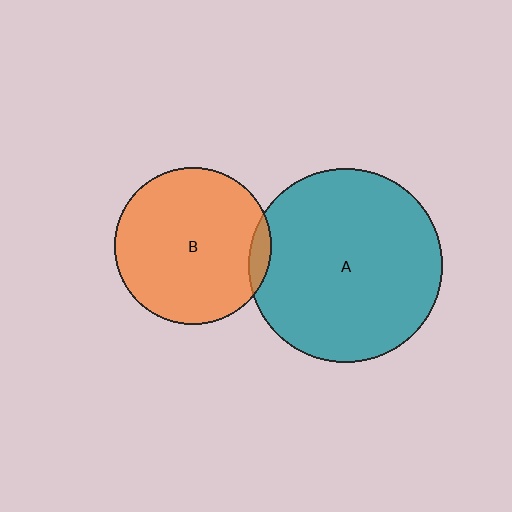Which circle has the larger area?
Circle A (teal).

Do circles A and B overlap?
Yes.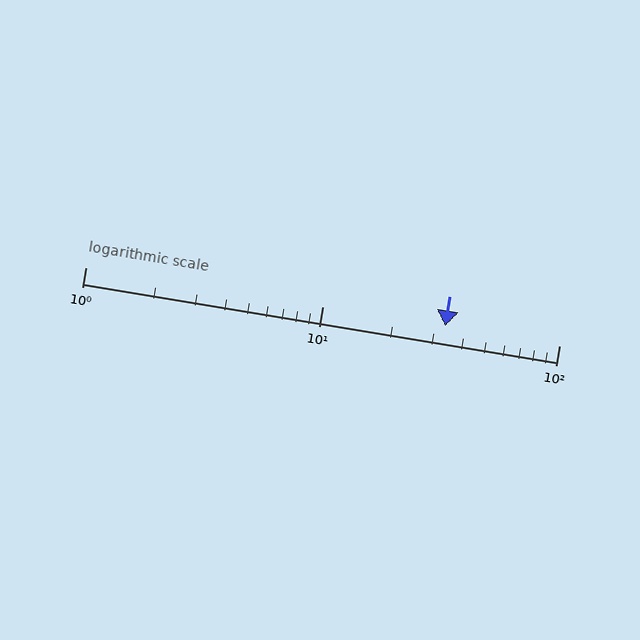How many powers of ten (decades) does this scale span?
The scale spans 2 decades, from 1 to 100.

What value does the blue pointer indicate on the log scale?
The pointer indicates approximately 33.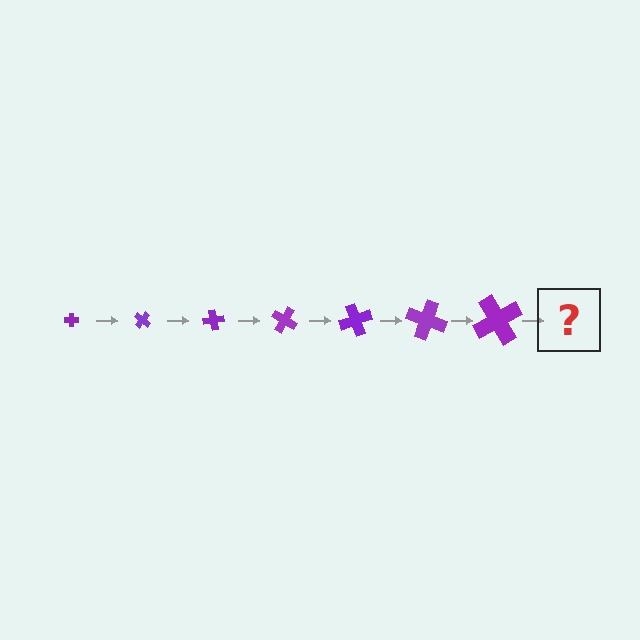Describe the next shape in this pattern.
It should be a cross, larger than the previous one and rotated 280 degrees from the start.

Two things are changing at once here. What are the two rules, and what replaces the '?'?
The two rules are that the cross grows larger each step and it rotates 40 degrees each step. The '?' should be a cross, larger than the previous one and rotated 280 degrees from the start.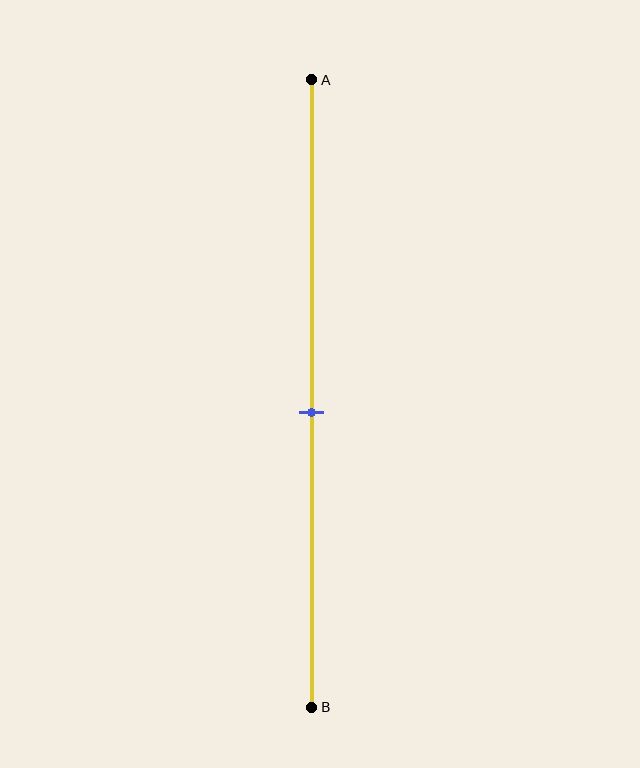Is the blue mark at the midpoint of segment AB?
Yes, the mark is approximately at the midpoint.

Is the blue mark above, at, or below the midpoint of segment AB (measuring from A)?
The blue mark is approximately at the midpoint of segment AB.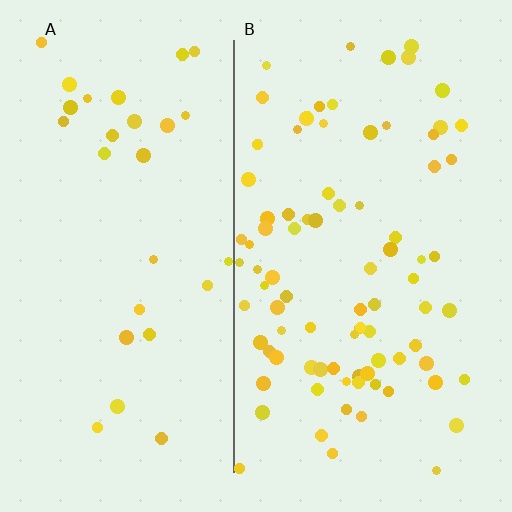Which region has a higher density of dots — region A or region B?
B (the right).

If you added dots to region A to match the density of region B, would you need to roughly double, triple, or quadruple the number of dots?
Approximately triple.